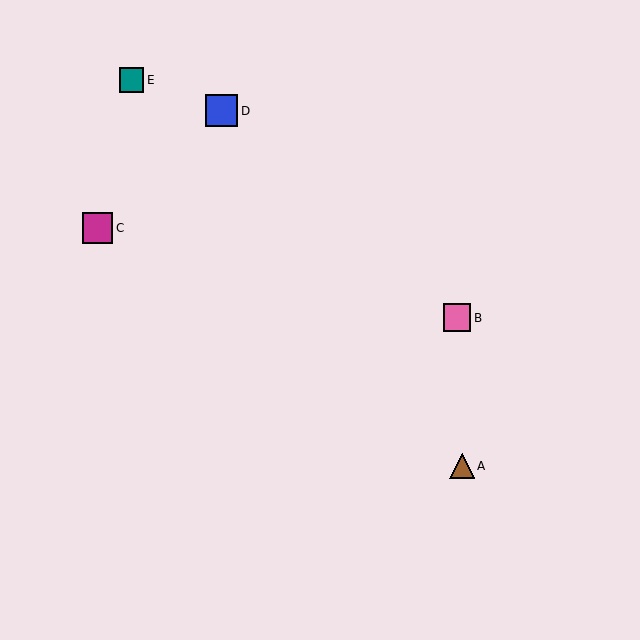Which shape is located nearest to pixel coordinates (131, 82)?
The teal square (labeled E) at (132, 80) is nearest to that location.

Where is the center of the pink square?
The center of the pink square is at (457, 318).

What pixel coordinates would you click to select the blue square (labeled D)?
Click at (222, 111) to select the blue square D.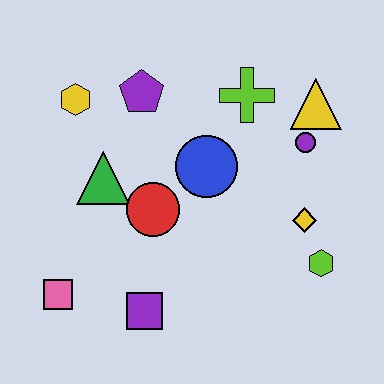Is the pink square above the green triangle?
No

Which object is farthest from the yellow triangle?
The pink square is farthest from the yellow triangle.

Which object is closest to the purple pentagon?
The yellow hexagon is closest to the purple pentagon.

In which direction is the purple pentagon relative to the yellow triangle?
The purple pentagon is to the left of the yellow triangle.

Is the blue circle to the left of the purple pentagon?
No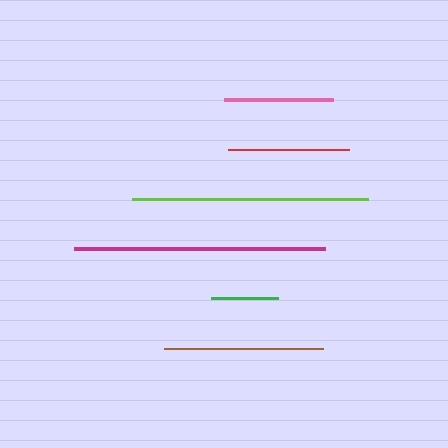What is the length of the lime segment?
The lime segment is approximately 236 pixels long.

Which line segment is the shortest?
The green line is the shortest at approximately 67 pixels.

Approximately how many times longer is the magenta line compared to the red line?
The magenta line is approximately 2.1 times the length of the red line.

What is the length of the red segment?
The red segment is approximately 121 pixels long.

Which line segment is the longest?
The magenta line is the longest at approximately 250 pixels.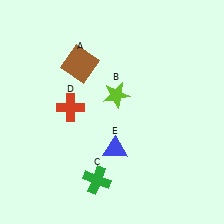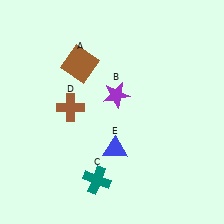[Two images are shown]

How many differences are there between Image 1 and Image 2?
There are 3 differences between the two images.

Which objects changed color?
B changed from lime to purple. C changed from green to teal. D changed from red to brown.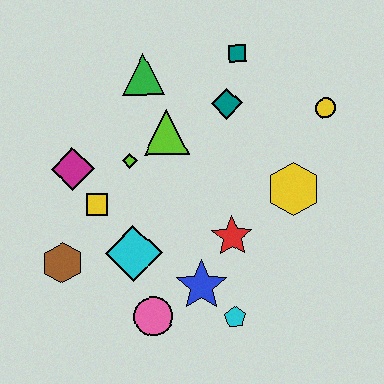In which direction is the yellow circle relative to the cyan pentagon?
The yellow circle is above the cyan pentagon.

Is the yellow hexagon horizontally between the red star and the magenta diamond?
No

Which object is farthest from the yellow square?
The yellow circle is farthest from the yellow square.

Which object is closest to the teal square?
The teal diamond is closest to the teal square.